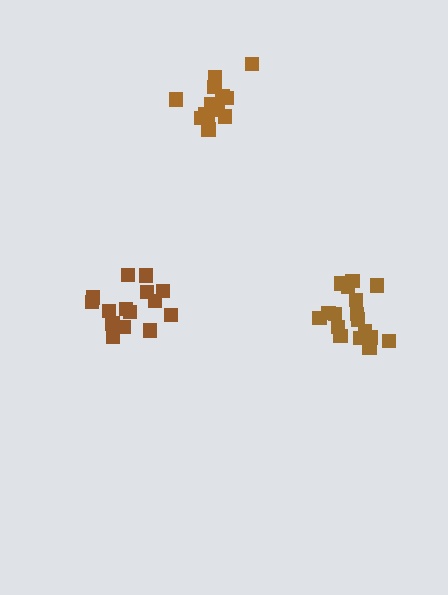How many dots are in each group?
Group 1: 15 dots, Group 2: 14 dots, Group 3: 17 dots (46 total).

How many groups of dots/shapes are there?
There are 3 groups.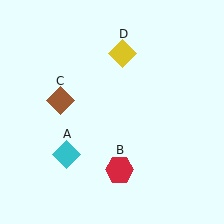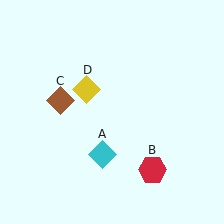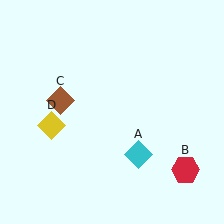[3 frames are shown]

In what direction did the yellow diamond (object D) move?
The yellow diamond (object D) moved down and to the left.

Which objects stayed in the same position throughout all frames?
Brown diamond (object C) remained stationary.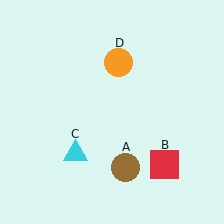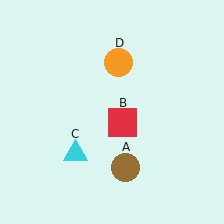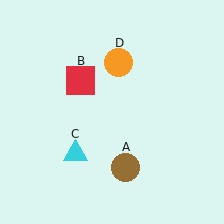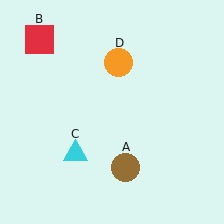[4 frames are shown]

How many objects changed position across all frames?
1 object changed position: red square (object B).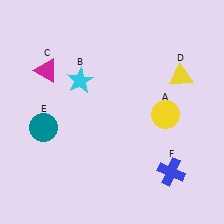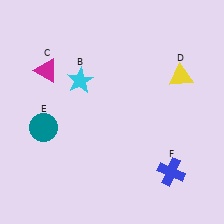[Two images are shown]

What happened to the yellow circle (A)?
The yellow circle (A) was removed in Image 2. It was in the bottom-right area of Image 1.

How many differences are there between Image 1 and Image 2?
There is 1 difference between the two images.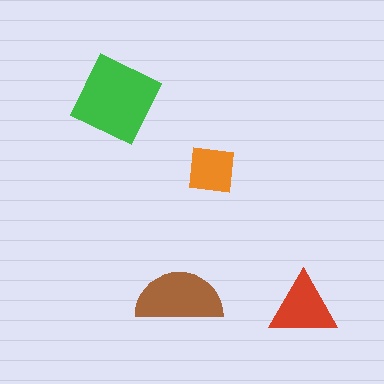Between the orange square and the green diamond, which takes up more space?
The green diamond.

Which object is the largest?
The green diamond.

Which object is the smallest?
The orange square.